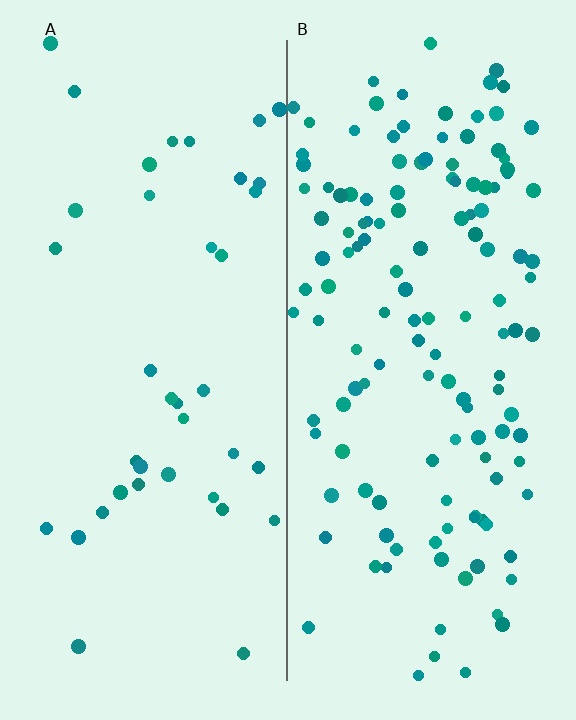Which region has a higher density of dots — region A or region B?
B (the right).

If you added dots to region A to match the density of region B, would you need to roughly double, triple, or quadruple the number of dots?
Approximately quadruple.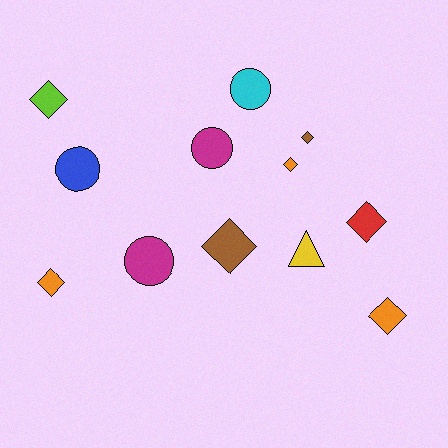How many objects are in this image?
There are 12 objects.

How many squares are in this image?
There are no squares.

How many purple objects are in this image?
There are no purple objects.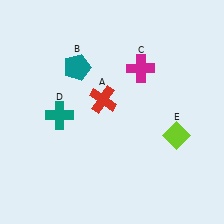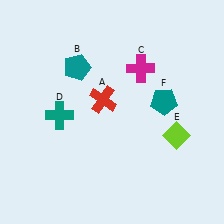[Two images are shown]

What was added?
A teal pentagon (F) was added in Image 2.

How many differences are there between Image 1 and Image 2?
There is 1 difference between the two images.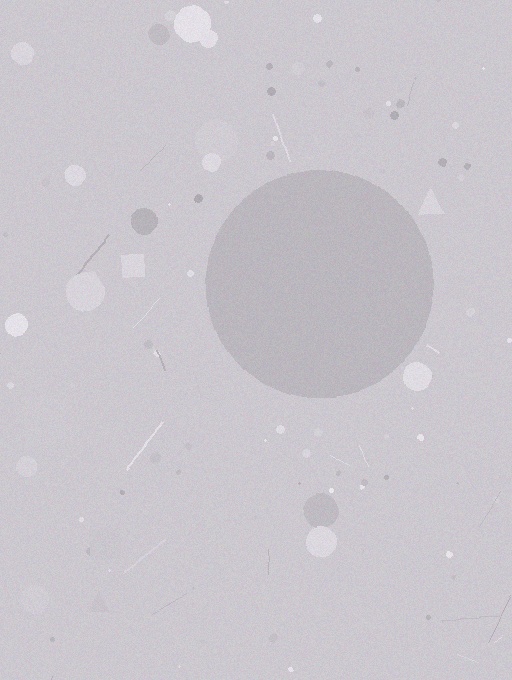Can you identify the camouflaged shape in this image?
The camouflaged shape is a circle.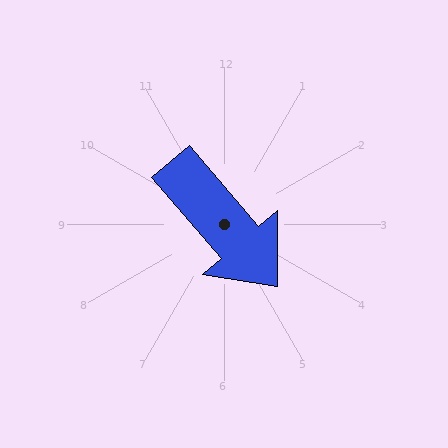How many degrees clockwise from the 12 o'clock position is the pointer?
Approximately 140 degrees.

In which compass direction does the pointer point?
Southeast.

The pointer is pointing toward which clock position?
Roughly 5 o'clock.